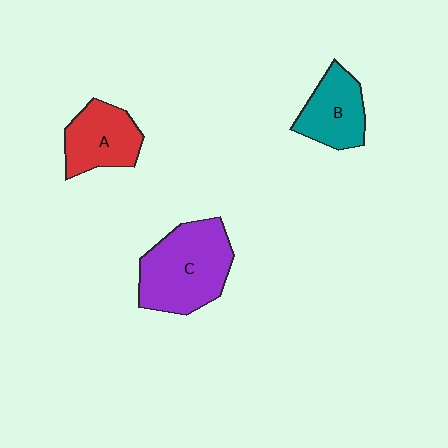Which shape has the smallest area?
Shape B (teal).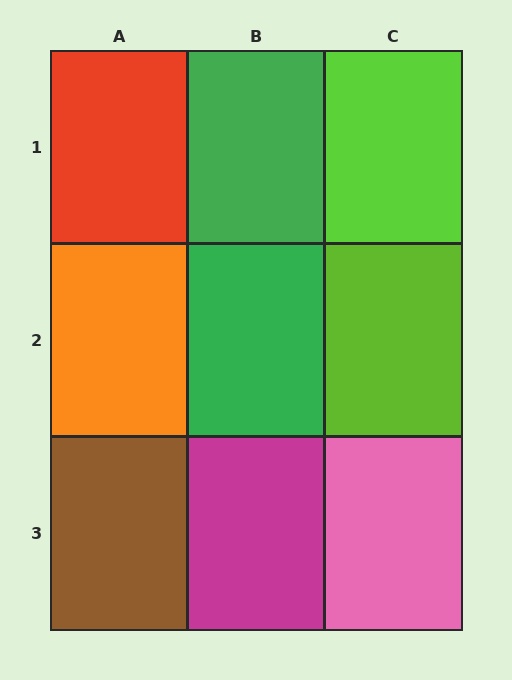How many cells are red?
1 cell is red.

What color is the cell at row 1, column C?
Lime.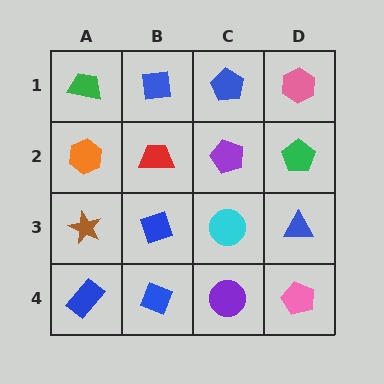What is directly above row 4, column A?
A brown star.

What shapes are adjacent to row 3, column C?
A purple pentagon (row 2, column C), a purple circle (row 4, column C), a blue diamond (row 3, column B), a blue triangle (row 3, column D).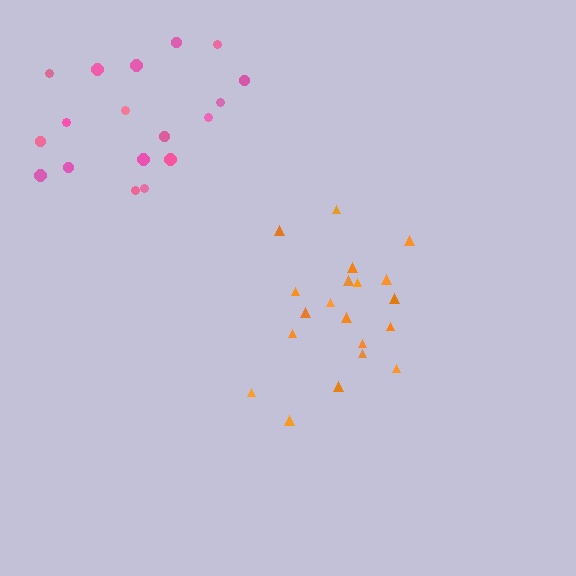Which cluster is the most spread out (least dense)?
Pink.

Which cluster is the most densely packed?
Orange.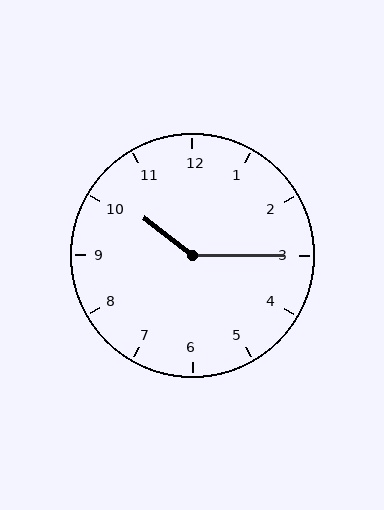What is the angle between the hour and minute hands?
Approximately 142 degrees.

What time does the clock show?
10:15.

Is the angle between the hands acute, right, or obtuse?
It is obtuse.